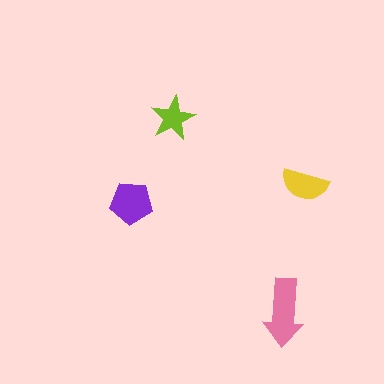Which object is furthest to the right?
The yellow semicircle is rightmost.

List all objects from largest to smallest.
The pink arrow, the purple pentagon, the yellow semicircle, the lime star.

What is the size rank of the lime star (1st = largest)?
4th.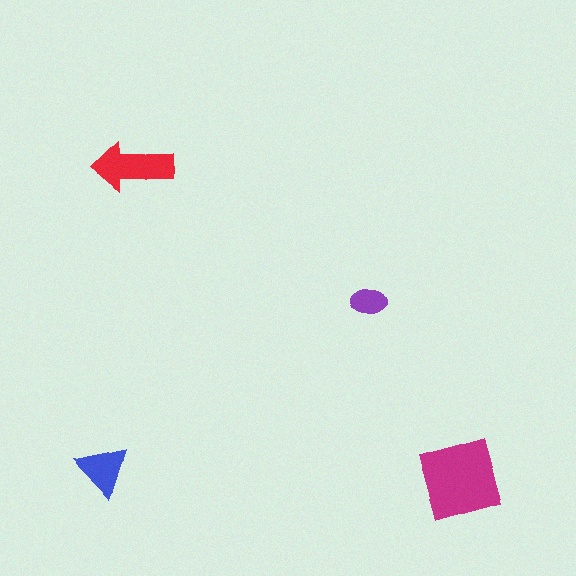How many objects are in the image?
There are 4 objects in the image.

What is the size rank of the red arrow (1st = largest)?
2nd.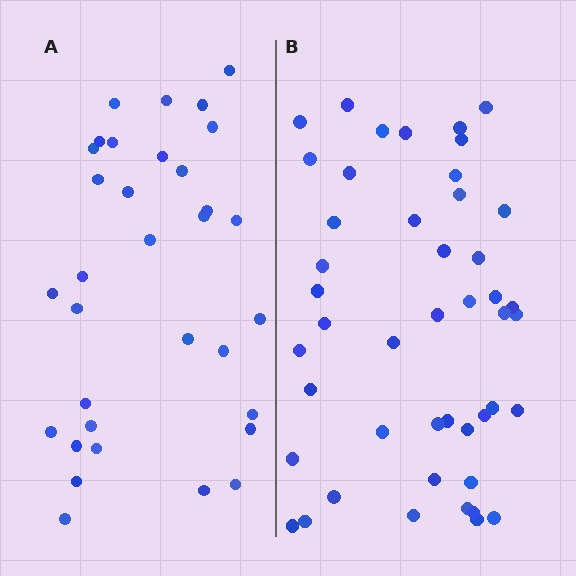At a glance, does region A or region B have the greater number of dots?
Region B (the right region) has more dots.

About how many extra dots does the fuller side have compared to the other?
Region B has approximately 15 more dots than region A.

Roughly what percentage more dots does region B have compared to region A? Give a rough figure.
About 40% more.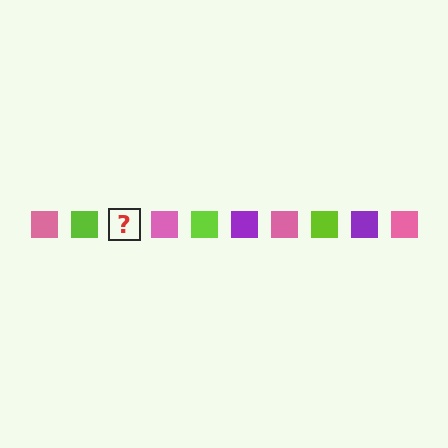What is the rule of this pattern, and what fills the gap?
The rule is that the pattern cycles through pink, lime, purple squares. The gap should be filled with a purple square.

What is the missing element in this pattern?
The missing element is a purple square.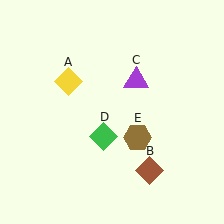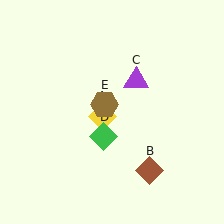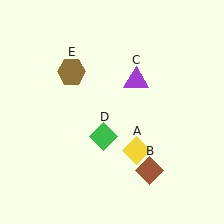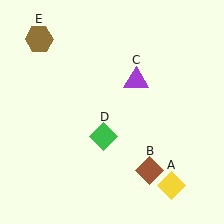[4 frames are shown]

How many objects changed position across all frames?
2 objects changed position: yellow diamond (object A), brown hexagon (object E).